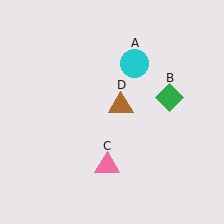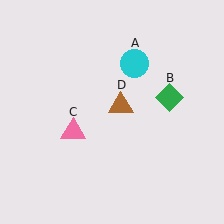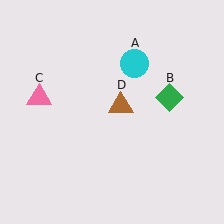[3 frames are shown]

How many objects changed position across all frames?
1 object changed position: pink triangle (object C).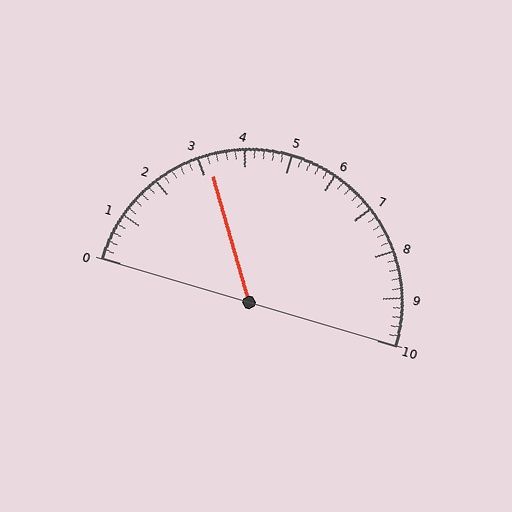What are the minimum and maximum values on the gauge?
The gauge ranges from 0 to 10.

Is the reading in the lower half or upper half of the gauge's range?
The reading is in the lower half of the range (0 to 10).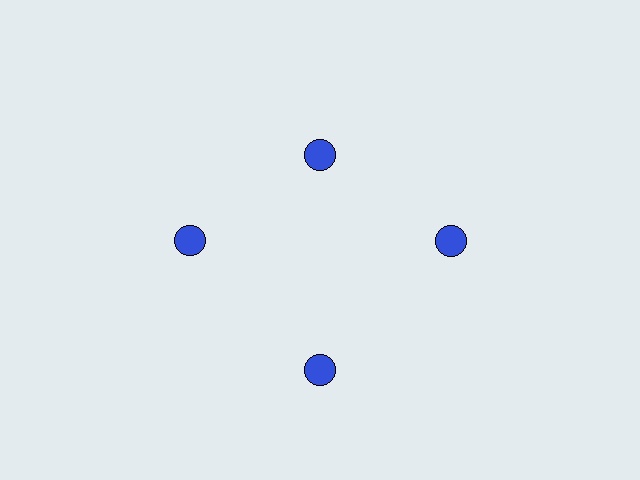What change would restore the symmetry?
The symmetry would be restored by moving it outward, back onto the ring so that all 4 circles sit at equal angles and equal distance from the center.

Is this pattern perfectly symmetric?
No. The 4 blue circles are arranged in a ring, but one element near the 12 o'clock position is pulled inward toward the center, breaking the 4-fold rotational symmetry.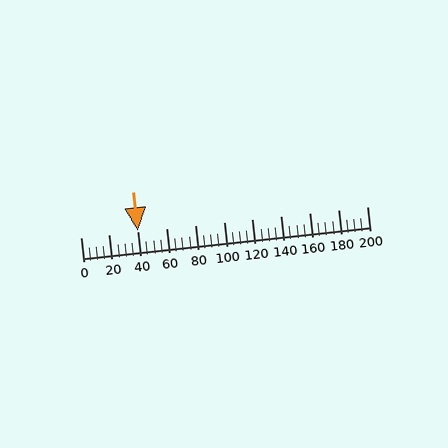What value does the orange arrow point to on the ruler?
The orange arrow points to approximately 40.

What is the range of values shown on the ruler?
The ruler shows values from 0 to 200.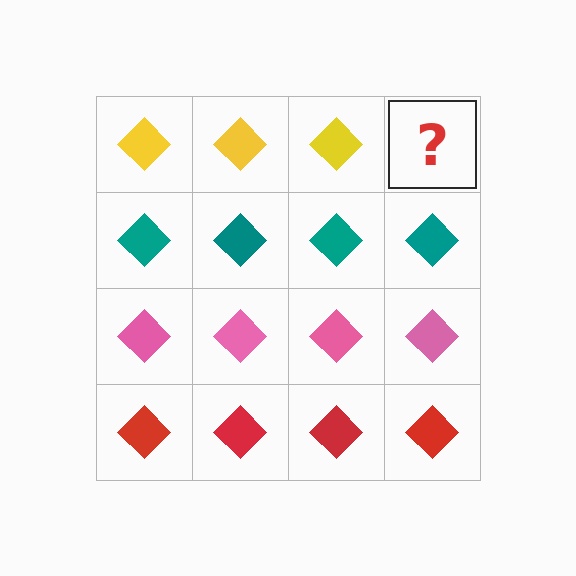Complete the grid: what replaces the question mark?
The question mark should be replaced with a yellow diamond.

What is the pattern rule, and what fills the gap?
The rule is that each row has a consistent color. The gap should be filled with a yellow diamond.